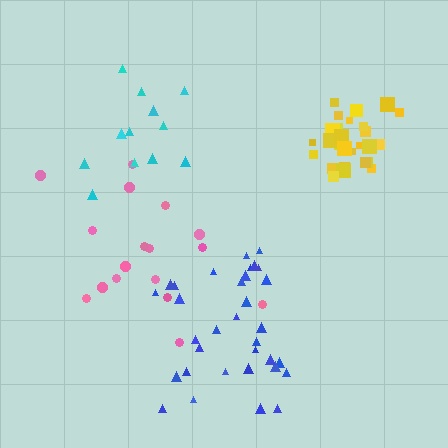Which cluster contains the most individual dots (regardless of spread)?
Blue (33).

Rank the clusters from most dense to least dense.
yellow, blue, cyan, pink.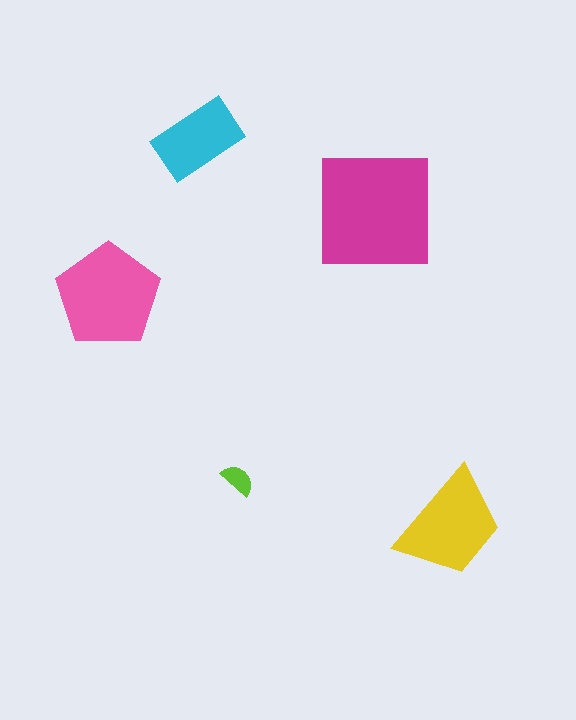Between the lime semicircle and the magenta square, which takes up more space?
The magenta square.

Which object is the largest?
The magenta square.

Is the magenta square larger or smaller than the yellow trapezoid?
Larger.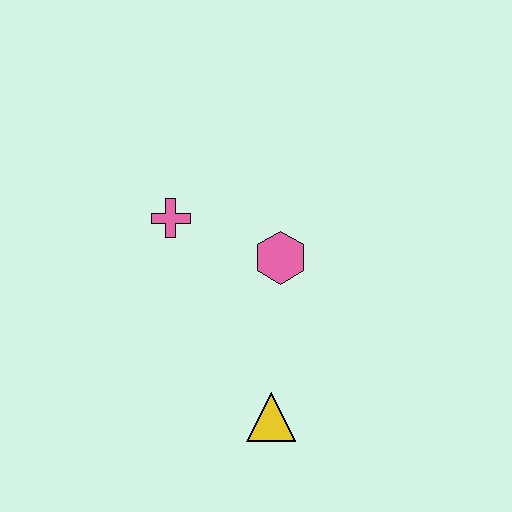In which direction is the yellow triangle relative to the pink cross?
The yellow triangle is below the pink cross.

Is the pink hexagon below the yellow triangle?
No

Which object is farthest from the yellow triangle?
The pink cross is farthest from the yellow triangle.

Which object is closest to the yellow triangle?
The pink hexagon is closest to the yellow triangle.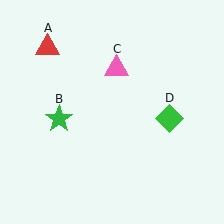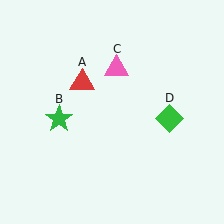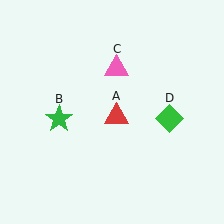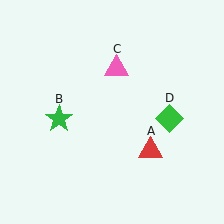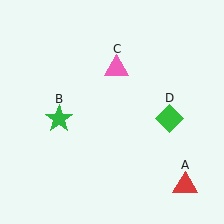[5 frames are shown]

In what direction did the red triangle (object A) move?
The red triangle (object A) moved down and to the right.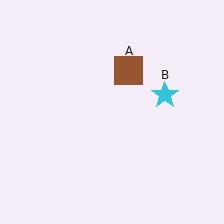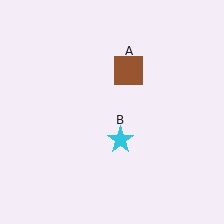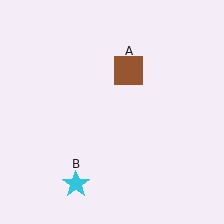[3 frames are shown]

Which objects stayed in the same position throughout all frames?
Brown square (object A) remained stationary.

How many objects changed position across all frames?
1 object changed position: cyan star (object B).